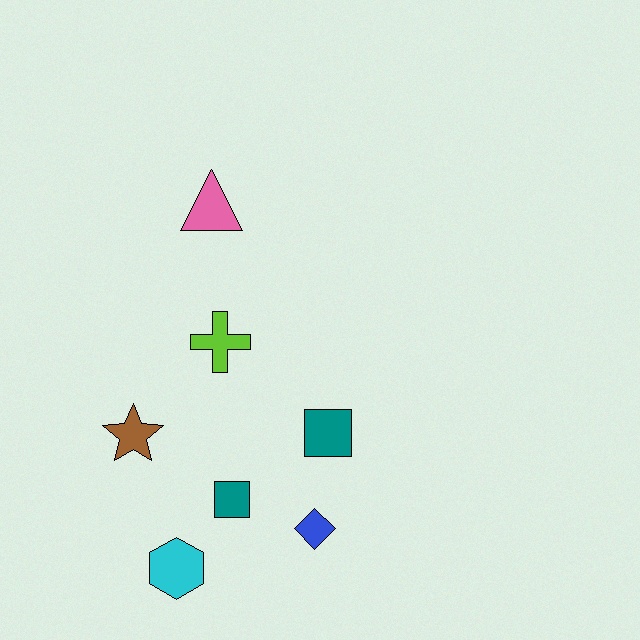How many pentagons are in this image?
There are no pentagons.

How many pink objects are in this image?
There is 1 pink object.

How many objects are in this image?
There are 7 objects.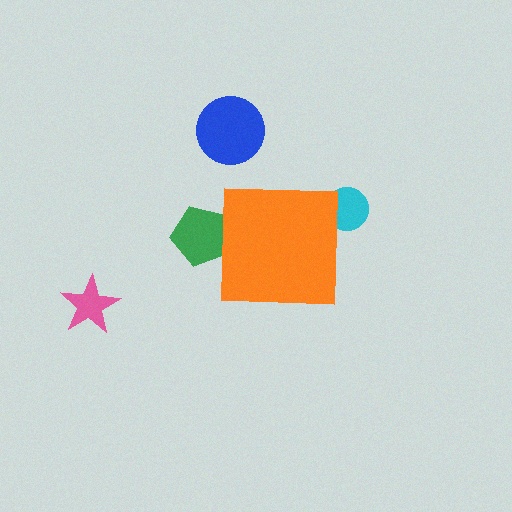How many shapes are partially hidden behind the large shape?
2 shapes are partially hidden.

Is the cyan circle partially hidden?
Yes, the cyan circle is partially hidden behind the orange square.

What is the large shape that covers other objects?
An orange square.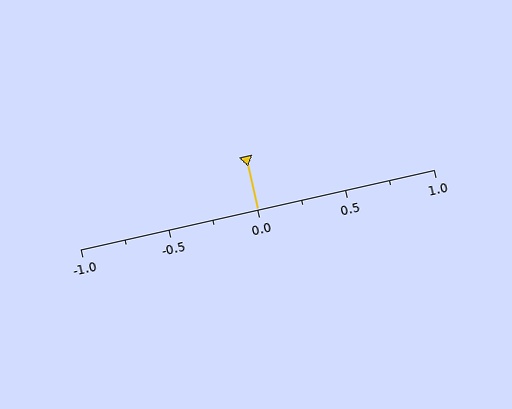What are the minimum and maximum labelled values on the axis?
The axis runs from -1.0 to 1.0.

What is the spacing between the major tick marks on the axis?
The major ticks are spaced 0.5 apart.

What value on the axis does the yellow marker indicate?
The marker indicates approximately 0.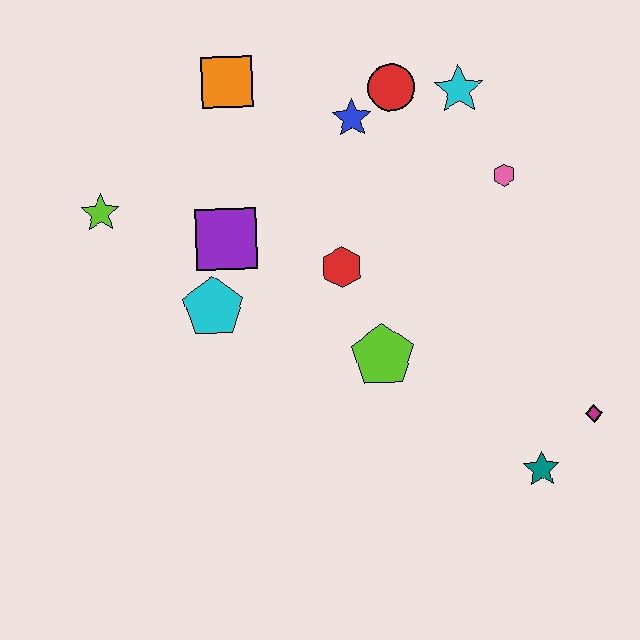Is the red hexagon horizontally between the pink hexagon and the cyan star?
No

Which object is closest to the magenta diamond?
The teal star is closest to the magenta diamond.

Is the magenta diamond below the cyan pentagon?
Yes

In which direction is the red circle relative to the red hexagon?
The red circle is above the red hexagon.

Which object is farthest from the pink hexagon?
The lime star is farthest from the pink hexagon.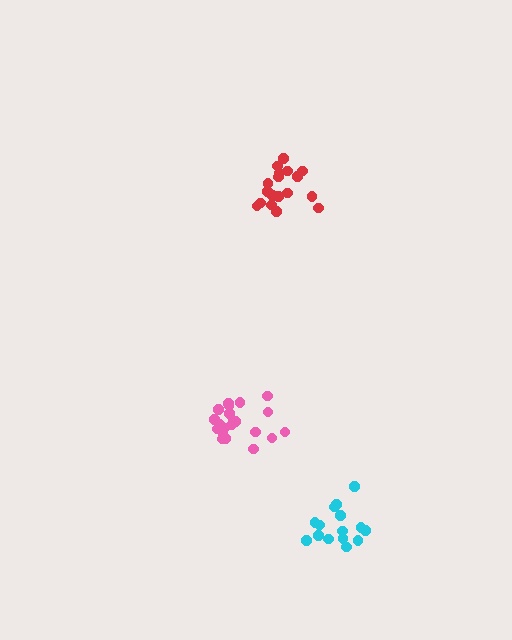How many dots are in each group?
Group 1: 15 dots, Group 2: 18 dots, Group 3: 21 dots (54 total).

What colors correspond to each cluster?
The clusters are colored: cyan, red, pink.